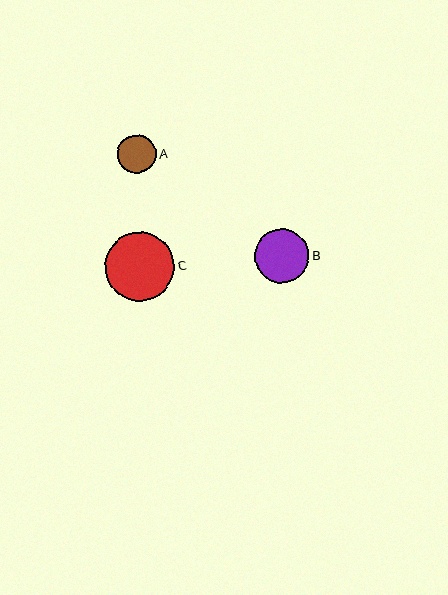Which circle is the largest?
Circle C is the largest with a size of approximately 69 pixels.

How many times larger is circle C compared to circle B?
Circle C is approximately 1.3 times the size of circle B.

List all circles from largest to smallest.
From largest to smallest: C, B, A.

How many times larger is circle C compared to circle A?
Circle C is approximately 1.8 times the size of circle A.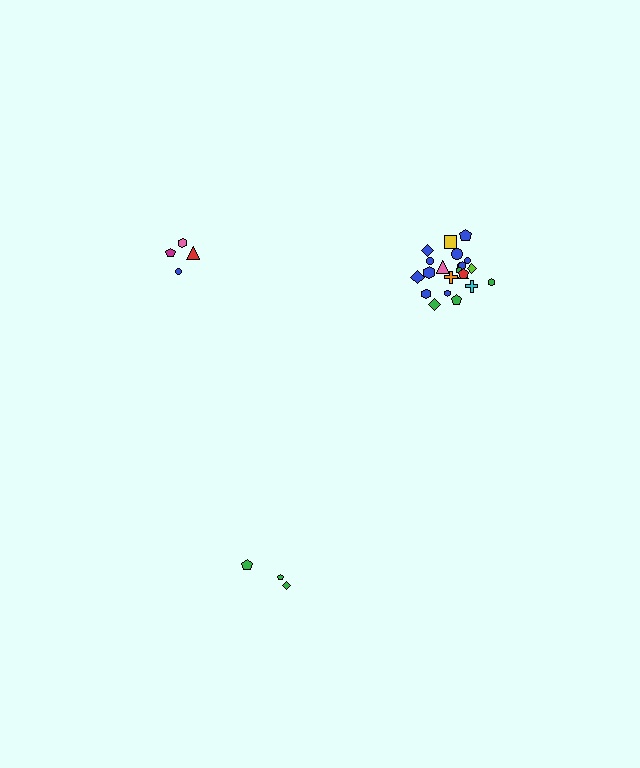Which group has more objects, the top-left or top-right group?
The top-right group.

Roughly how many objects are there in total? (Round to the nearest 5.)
Roughly 30 objects in total.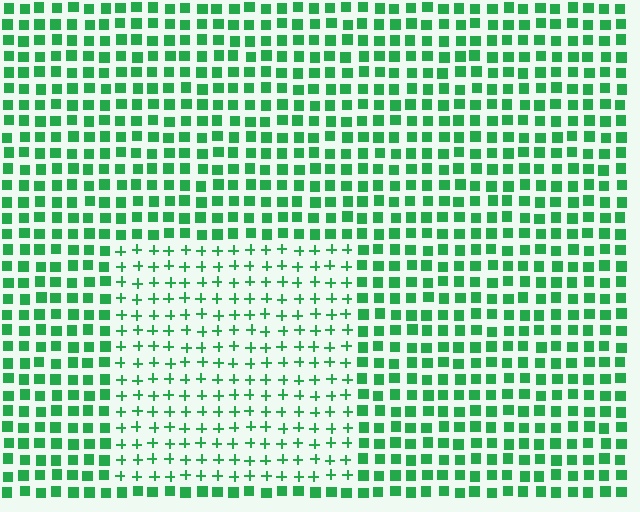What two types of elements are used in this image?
The image uses plus signs inside the rectangle region and squares outside it.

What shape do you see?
I see a rectangle.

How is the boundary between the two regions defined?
The boundary is defined by a change in element shape: plus signs inside vs. squares outside. All elements share the same color and spacing.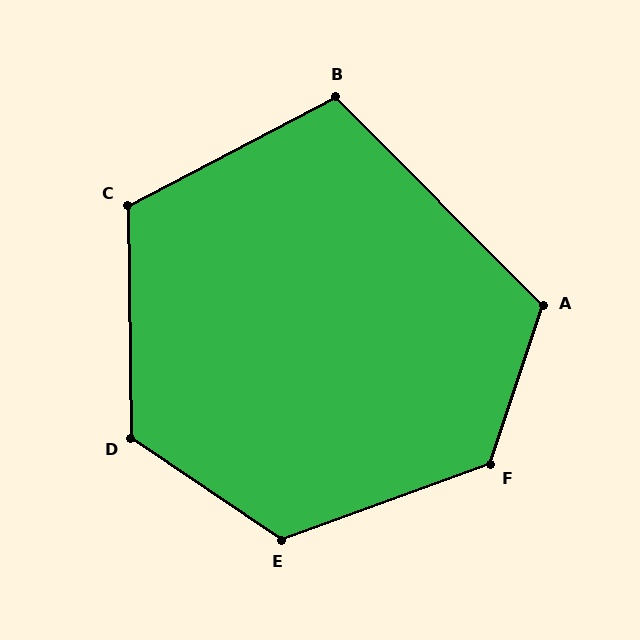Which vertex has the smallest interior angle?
B, at approximately 107 degrees.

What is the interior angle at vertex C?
Approximately 117 degrees (obtuse).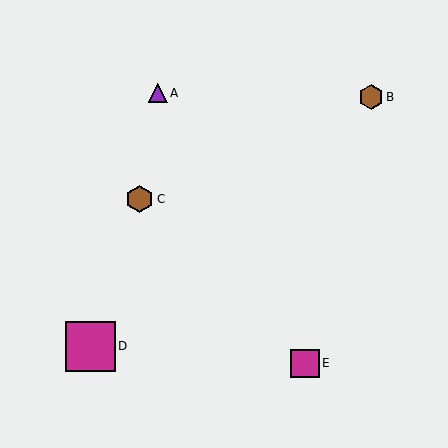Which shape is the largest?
The magenta square (labeled D) is the largest.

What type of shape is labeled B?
Shape B is a brown hexagon.